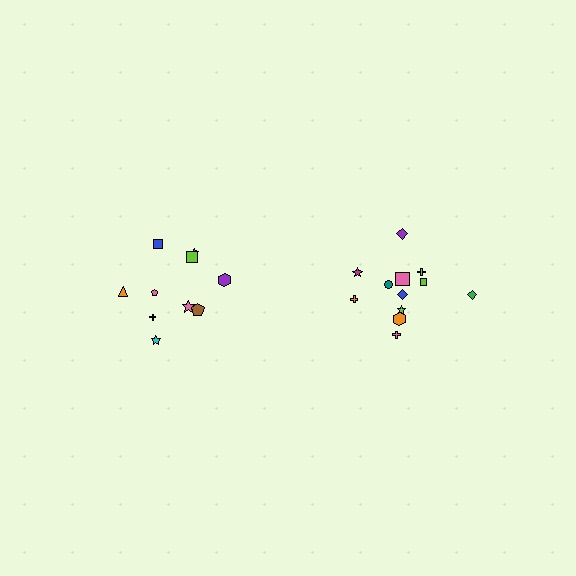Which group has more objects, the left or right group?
The right group.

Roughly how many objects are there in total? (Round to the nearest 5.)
Roughly 20 objects in total.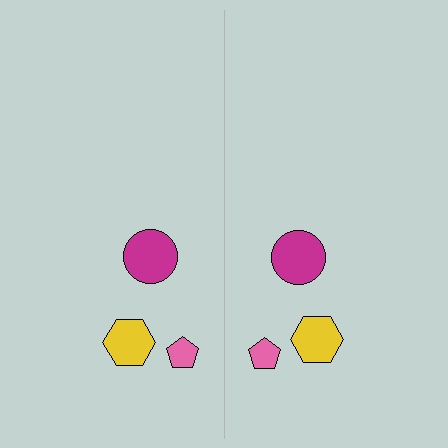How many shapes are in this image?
There are 6 shapes in this image.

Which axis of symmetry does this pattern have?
The pattern has a vertical axis of symmetry running through the center of the image.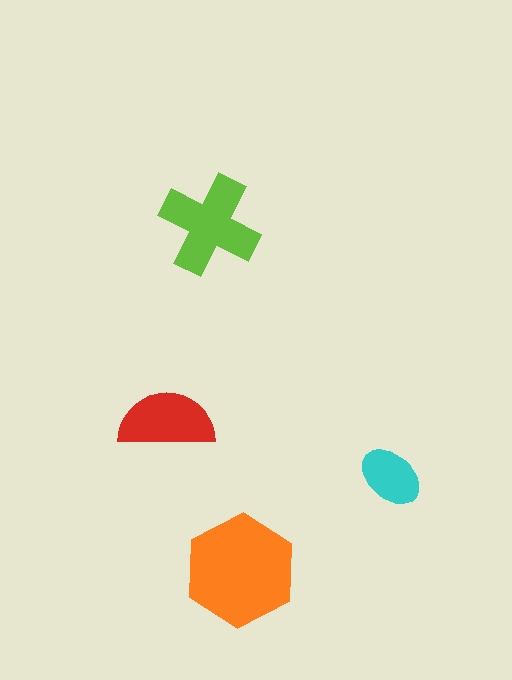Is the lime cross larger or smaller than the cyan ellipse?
Larger.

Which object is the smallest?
The cyan ellipse.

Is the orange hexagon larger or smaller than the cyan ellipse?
Larger.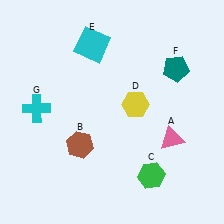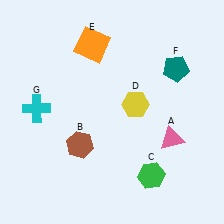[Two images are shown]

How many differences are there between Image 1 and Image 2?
There is 1 difference between the two images.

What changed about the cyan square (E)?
In Image 1, E is cyan. In Image 2, it changed to orange.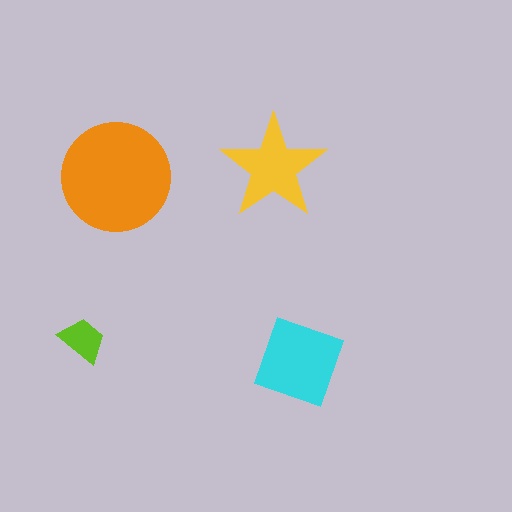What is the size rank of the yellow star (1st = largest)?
3rd.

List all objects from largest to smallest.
The orange circle, the cyan diamond, the yellow star, the lime trapezoid.